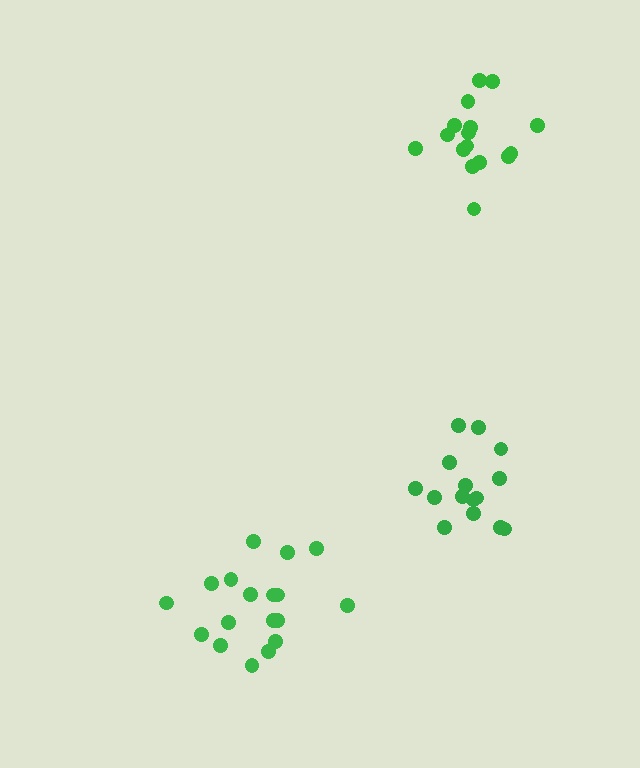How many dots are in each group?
Group 1: 15 dots, Group 2: 18 dots, Group 3: 16 dots (49 total).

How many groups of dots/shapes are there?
There are 3 groups.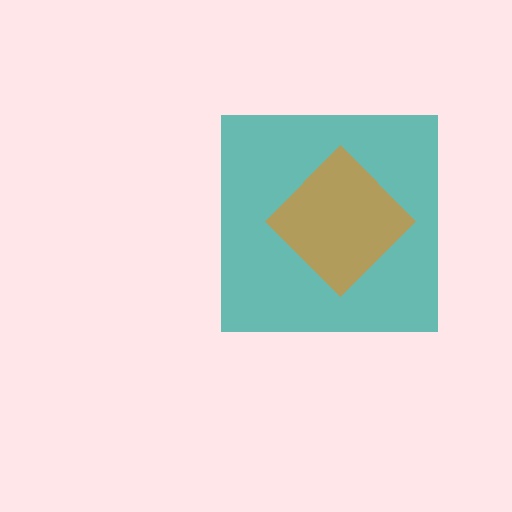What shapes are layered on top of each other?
The layered shapes are: a teal square, an orange diamond.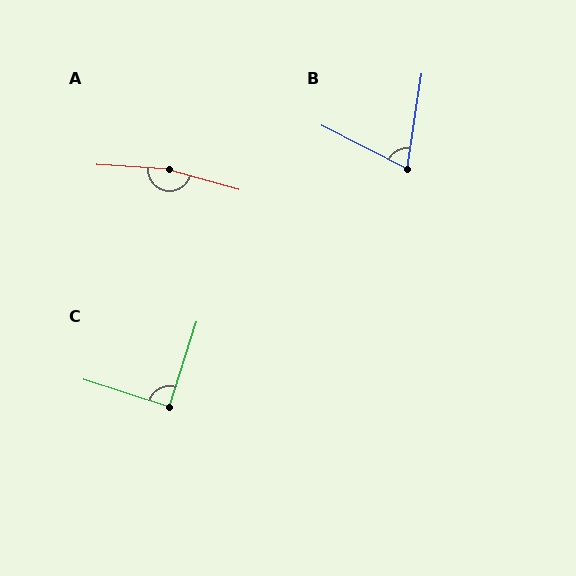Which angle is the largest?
A, at approximately 168 degrees.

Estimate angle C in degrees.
Approximately 90 degrees.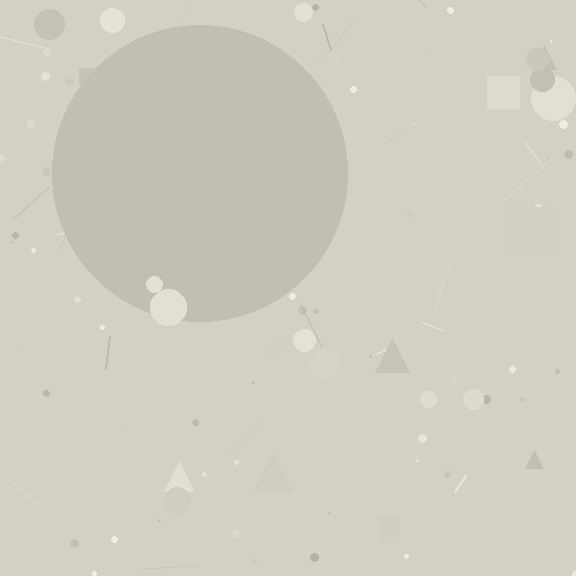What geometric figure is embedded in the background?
A circle is embedded in the background.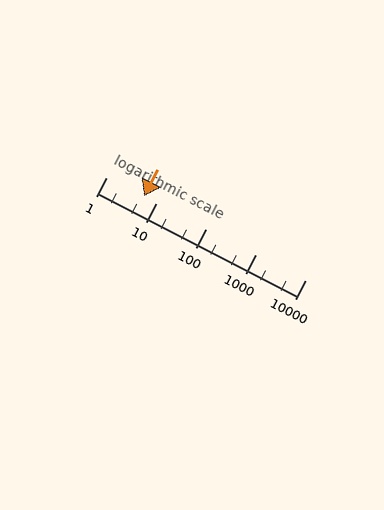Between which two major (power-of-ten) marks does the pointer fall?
The pointer is between 1 and 10.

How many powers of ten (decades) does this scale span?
The scale spans 4 decades, from 1 to 10000.